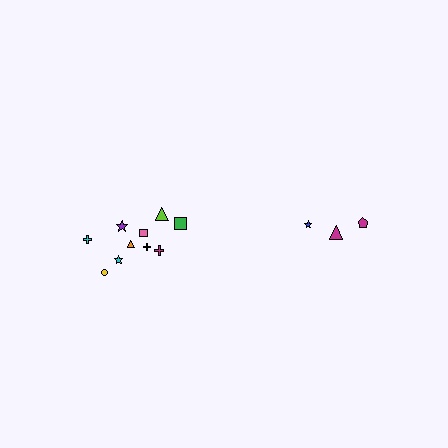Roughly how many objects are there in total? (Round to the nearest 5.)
Roughly 15 objects in total.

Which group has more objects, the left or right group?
The left group.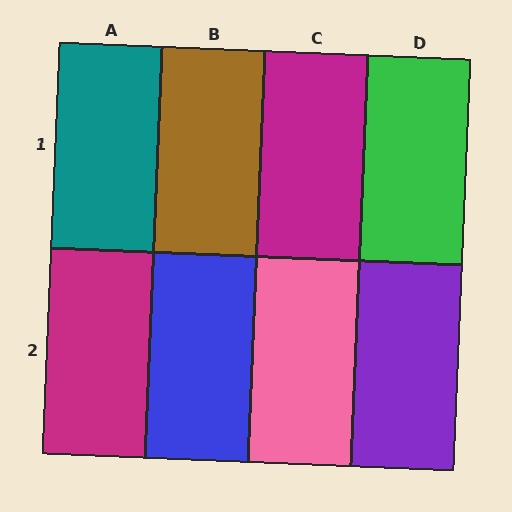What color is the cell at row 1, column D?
Green.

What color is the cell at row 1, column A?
Teal.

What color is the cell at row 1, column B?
Brown.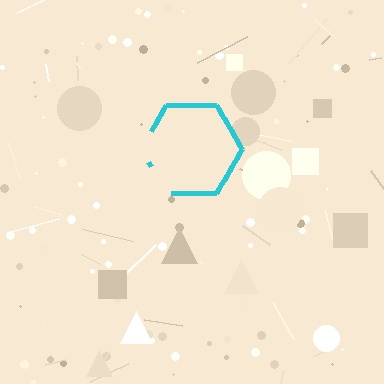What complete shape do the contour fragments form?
The contour fragments form a hexagon.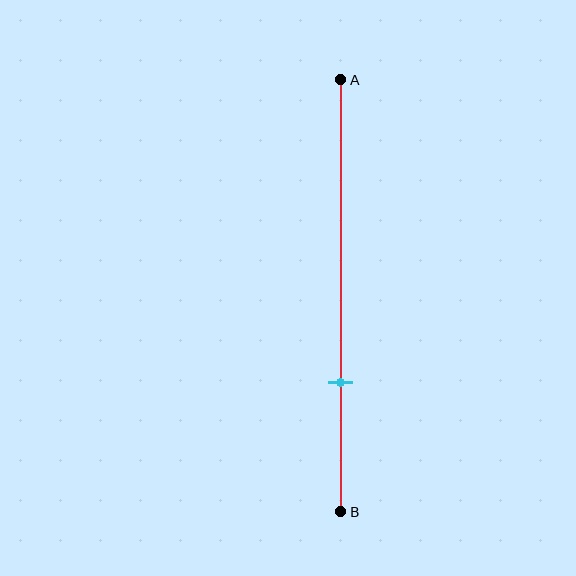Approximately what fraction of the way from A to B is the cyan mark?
The cyan mark is approximately 70% of the way from A to B.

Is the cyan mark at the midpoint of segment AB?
No, the mark is at about 70% from A, not at the 50% midpoint.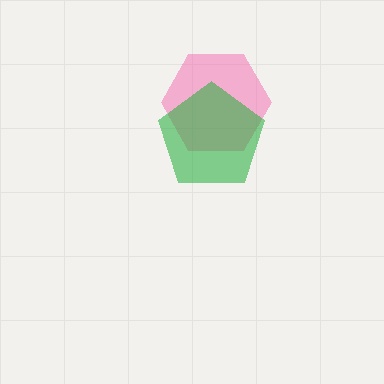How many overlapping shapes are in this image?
There are 2 overlapping shapes in the image.